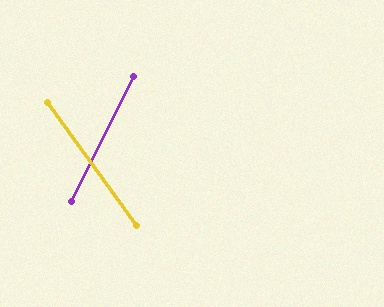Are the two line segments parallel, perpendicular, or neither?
Neither parallel nor perpendicular — they differ by about 62°.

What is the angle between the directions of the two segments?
Approximately 62 degrees.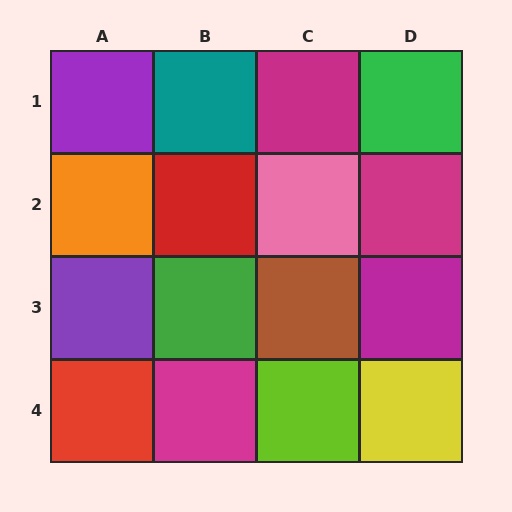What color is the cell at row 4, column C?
Lime.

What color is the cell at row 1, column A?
Purple.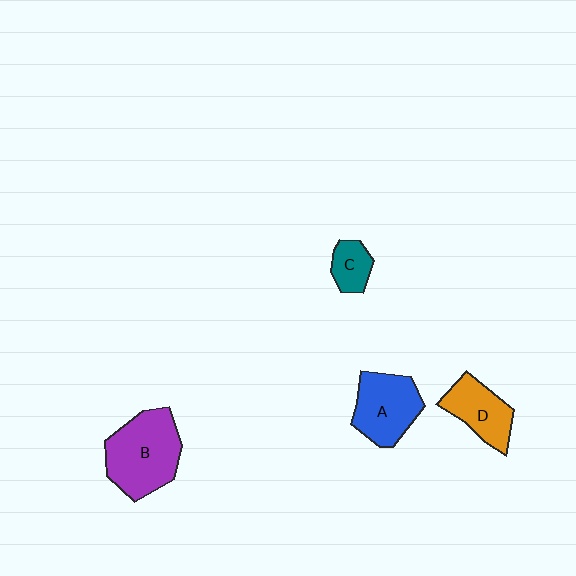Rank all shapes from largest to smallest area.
From largest to smallest: B (purple), A (blue), D (orange), C (teal).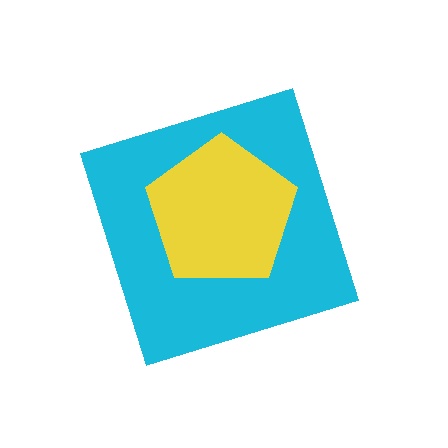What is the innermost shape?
The yellow pentagon.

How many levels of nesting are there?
2.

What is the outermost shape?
The cyan diamond.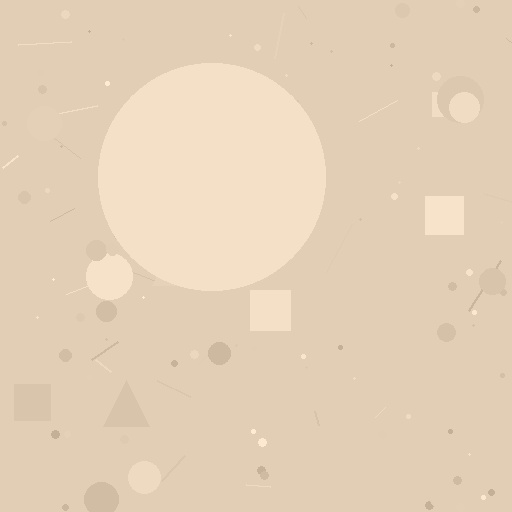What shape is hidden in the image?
A circle is hidden in the image.